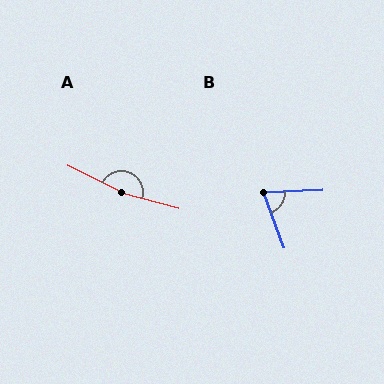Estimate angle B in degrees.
Approximately 73 degrees.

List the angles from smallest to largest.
B (73°), A (169°).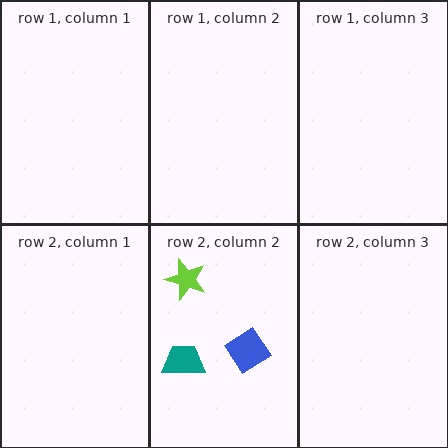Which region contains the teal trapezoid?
The row 2, column 2 region.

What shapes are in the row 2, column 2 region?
The teal trapezoid, the lime star, the blue diamond.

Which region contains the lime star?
The row 2, column 2 region.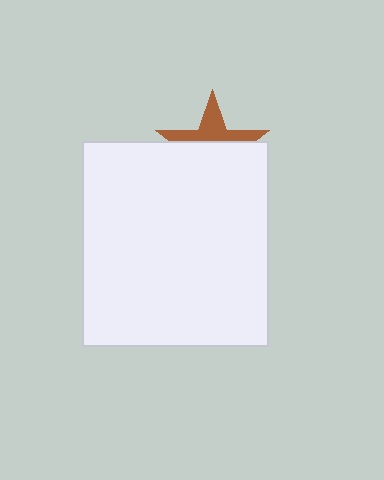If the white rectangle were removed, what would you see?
You would see the complete brown star.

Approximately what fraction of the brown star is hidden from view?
Roughly 59% of the brown star is hidden behind the white rectangle.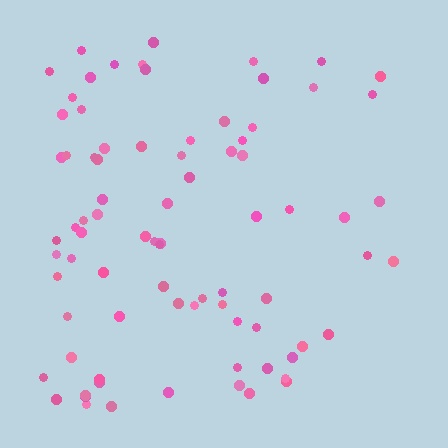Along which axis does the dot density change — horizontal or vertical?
Horizontal.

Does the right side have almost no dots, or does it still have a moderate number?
Still a moderate number, just noticeably fewer than the left.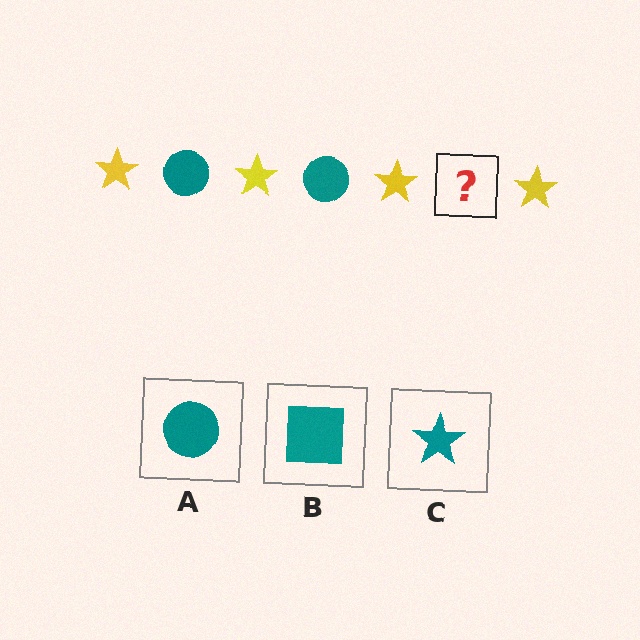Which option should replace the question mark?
Option A.